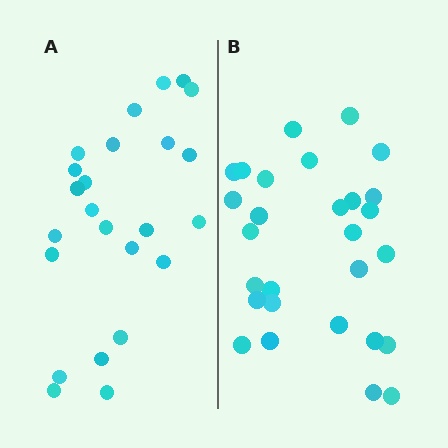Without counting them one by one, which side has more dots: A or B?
Region B (the right region) has more dots.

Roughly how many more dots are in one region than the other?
Region B has about 4 more dots than region A.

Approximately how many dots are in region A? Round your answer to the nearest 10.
About 20 dots. (The exact count is 24, which rounds to 20.)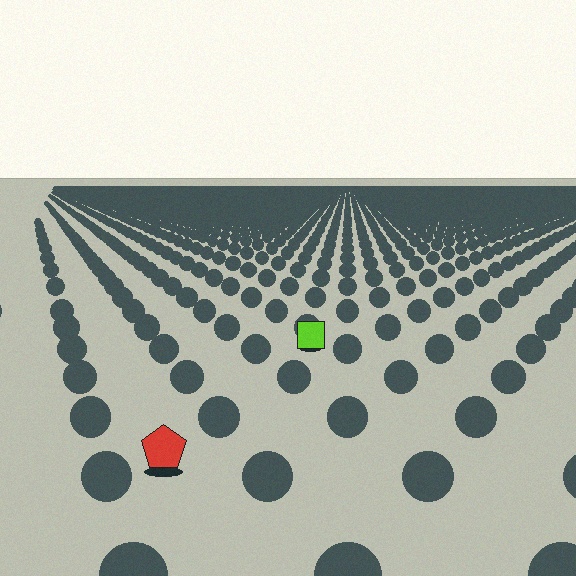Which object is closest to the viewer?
The red pentagon is closest. The texture marks near it are larger and more spread out.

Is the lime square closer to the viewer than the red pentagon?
No. The red pentagon is closer — you can tell from the texture gradient: the ground texture is coarser near it.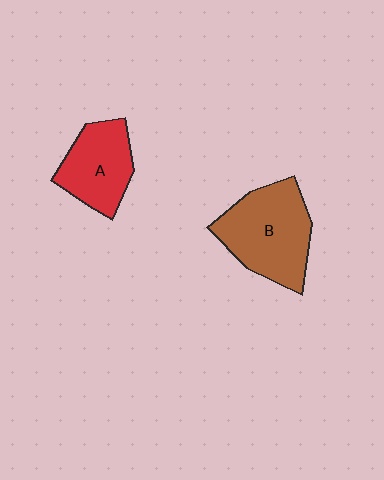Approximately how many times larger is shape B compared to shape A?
Approximately 1.4 times.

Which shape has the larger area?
Shape B (brown).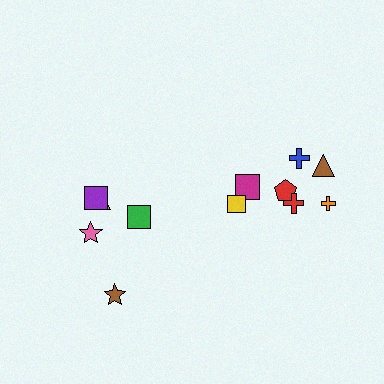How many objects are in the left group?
There are 5 objects.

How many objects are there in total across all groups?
There are 12 objects.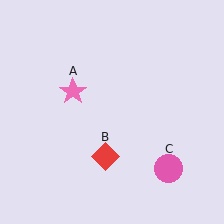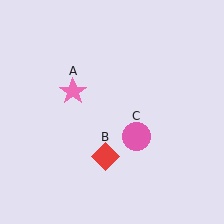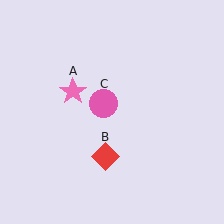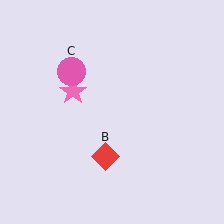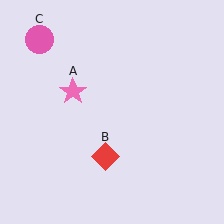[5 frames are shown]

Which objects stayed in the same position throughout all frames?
Pink star (object A) and red diamond (object B) remained stationary.